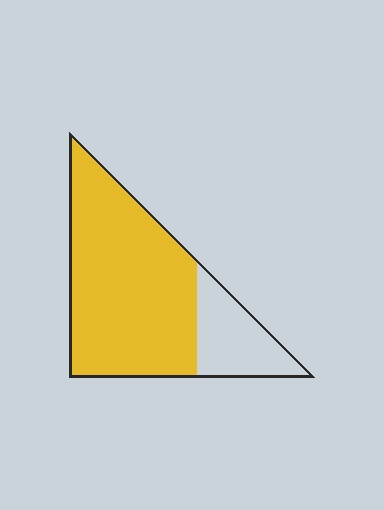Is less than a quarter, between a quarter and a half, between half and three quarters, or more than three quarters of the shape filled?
More than three quarters.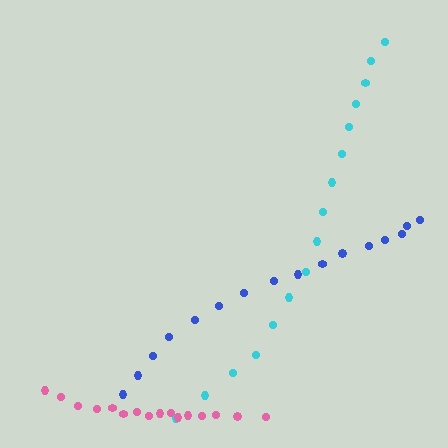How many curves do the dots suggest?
There are 3 distinct paths.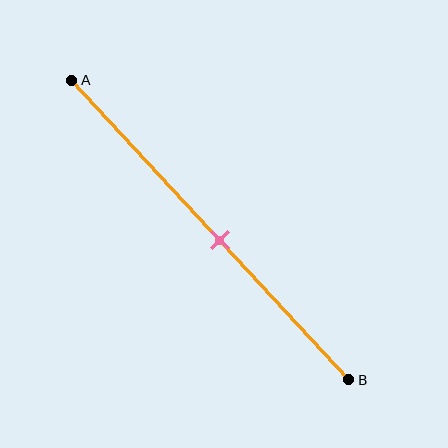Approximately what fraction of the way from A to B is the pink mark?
The pink mark is approximately 55% of the way from A to B.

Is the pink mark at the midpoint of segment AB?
No, the mark is at about 55% from A, not at the 50% midpoint.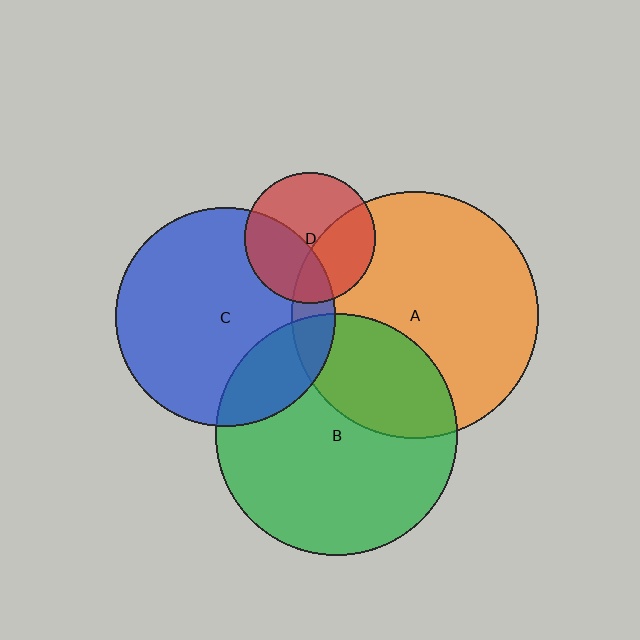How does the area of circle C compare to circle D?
Approximately 2.8 times.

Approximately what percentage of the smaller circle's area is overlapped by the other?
Approximately 40%.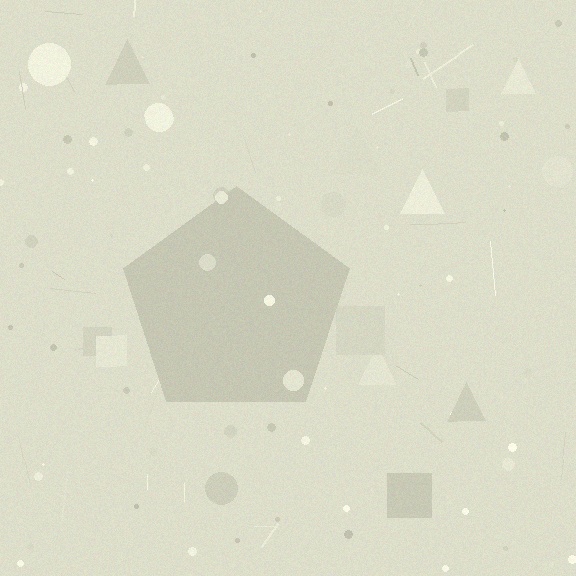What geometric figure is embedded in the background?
A pentagon is embedded in the background.